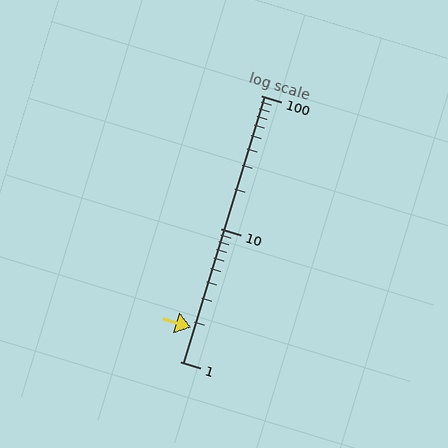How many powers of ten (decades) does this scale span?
The scale spans 2 decades, from 1 to 100.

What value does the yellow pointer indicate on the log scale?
The pointer indicates approximately 1.8.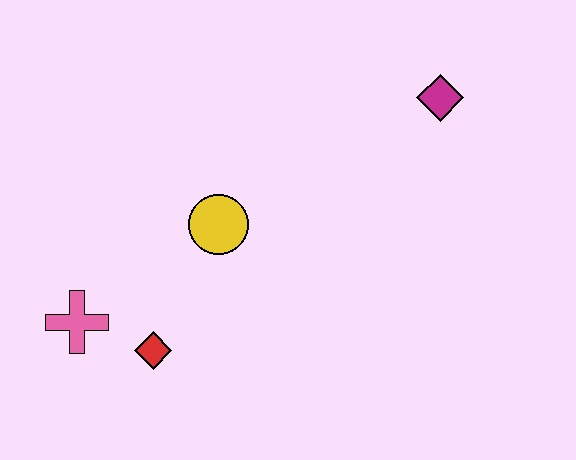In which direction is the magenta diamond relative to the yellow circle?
The magenta diamond is to the right of the yellow circle.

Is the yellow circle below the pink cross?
No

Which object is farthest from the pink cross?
The magenta diamond is farthest from the pink cross.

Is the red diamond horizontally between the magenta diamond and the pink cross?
Yes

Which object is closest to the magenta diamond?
The yellow circle is closest to the magenta diamond.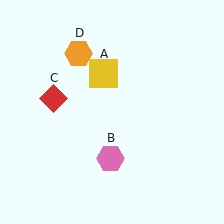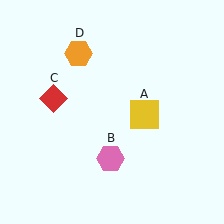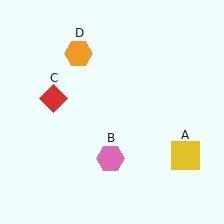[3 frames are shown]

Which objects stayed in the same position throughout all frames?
Pink hexagon (object B) and red diamond (object C) and orange hexagon (object D) remained stationary.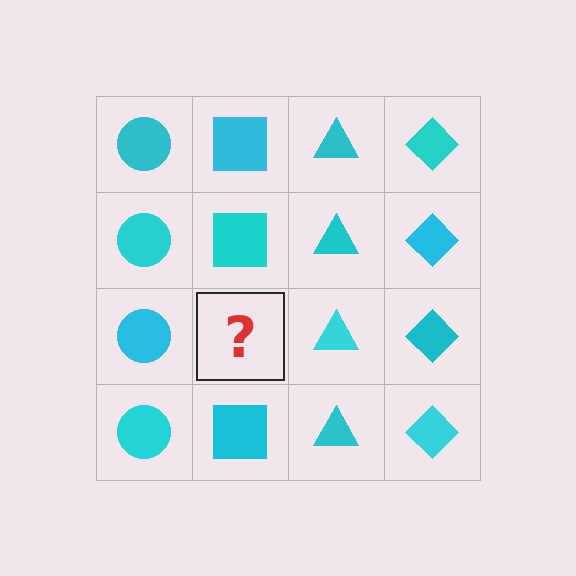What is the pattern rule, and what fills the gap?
The rule is that each column has a consistent shape. The gap should be filled with a cyan square.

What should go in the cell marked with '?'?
The missing cell should contain a cyan square.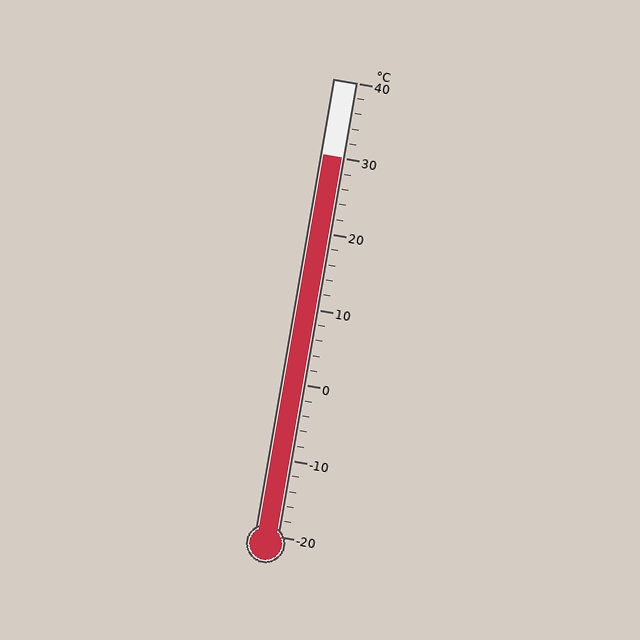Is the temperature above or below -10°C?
The temperature is above -10°C.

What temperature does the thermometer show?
The thermometer shows approximately 30°C.